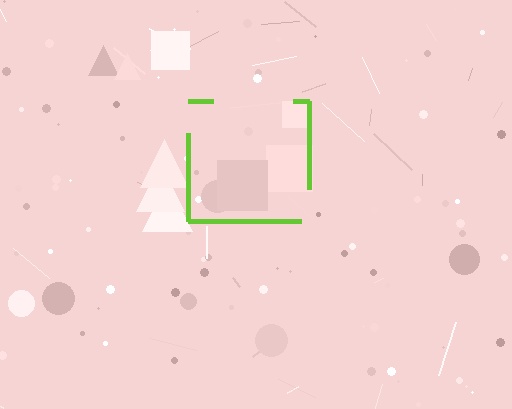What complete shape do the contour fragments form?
The contour fragments form a square.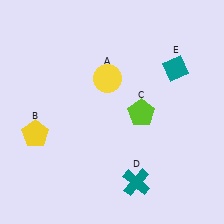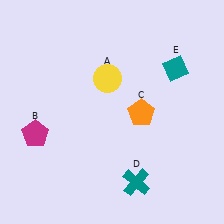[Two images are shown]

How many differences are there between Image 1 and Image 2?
There are 2 differences between the two images.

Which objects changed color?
B changed from yellow to magenta. C changed from lime to orange.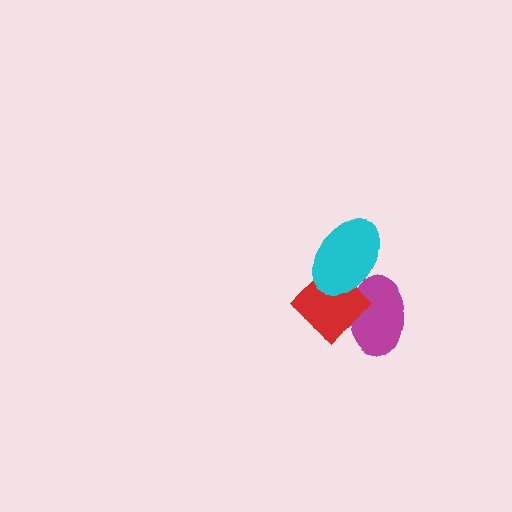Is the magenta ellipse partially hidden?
Yes, it is partially covered by another shape.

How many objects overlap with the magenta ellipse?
2 objects overlap with the magenta ellipse.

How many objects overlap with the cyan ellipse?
2 objects overlap with the cyan ellipse.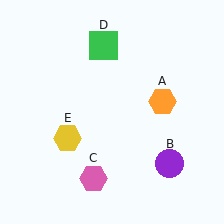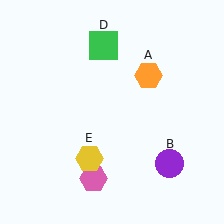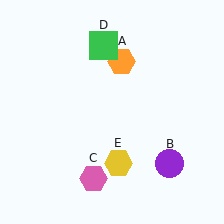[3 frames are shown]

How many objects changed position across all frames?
2 objects changed position: orange hexagon (object A), yellow hexagon (object E).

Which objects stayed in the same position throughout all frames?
Purple circle (object B) and pink hexagon (object C) and green square (object D) remained stationary.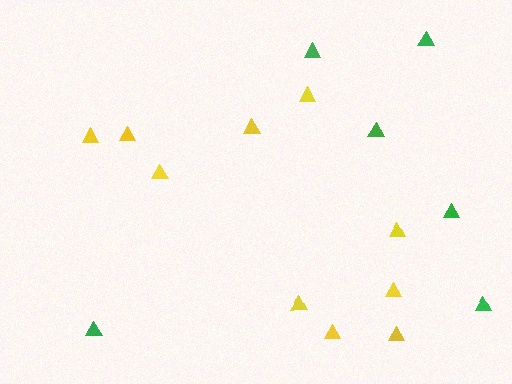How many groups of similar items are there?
There are 2 groups: one group of yellow triangles (10) and one group of green triangles (6).